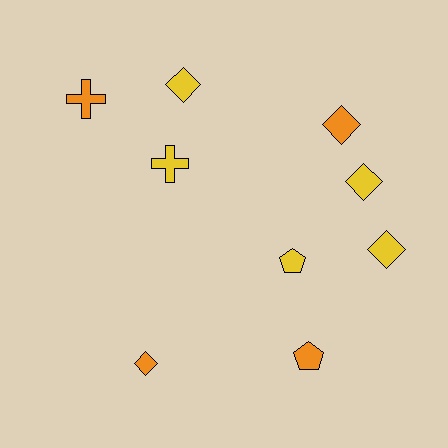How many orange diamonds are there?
There are 2 orange diamonds.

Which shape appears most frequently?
Diamond, with 5 objects.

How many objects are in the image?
There are 9 objects.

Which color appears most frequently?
Yellow, with 5 objects.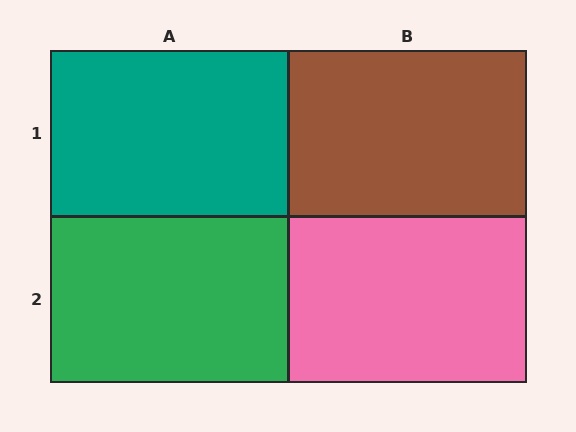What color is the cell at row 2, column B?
Pink.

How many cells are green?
1 cell is green.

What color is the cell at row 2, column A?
Green.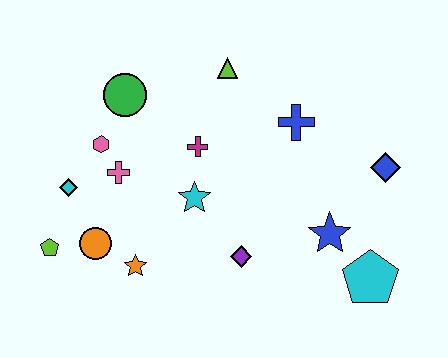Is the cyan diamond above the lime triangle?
No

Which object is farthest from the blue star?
The lime pentagon is farthest from the blue star.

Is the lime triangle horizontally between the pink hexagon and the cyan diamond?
No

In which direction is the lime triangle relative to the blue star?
The lime triangle is above the blue star.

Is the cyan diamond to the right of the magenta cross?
No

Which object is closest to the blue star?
The cyan pentagon is closest to the blue star.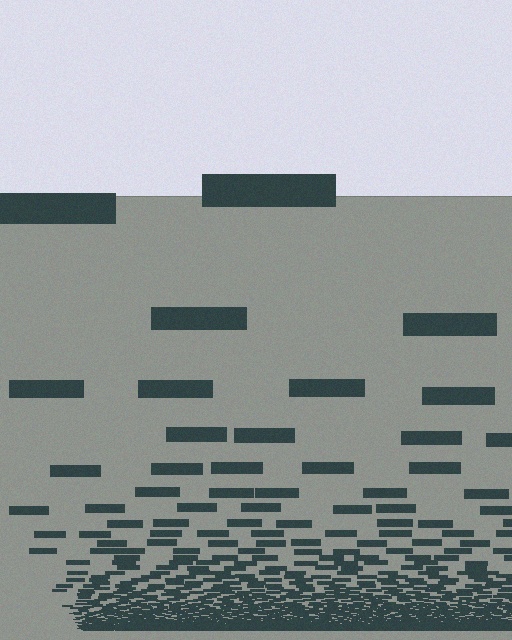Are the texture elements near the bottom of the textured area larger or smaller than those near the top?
Smaller. The gradient is inverted — elements near the bottom are smaller and denser.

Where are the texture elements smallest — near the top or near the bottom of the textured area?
Near the bottom.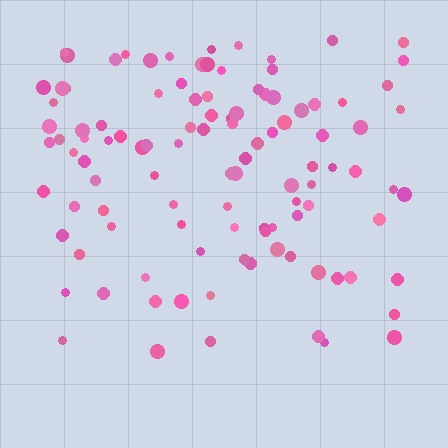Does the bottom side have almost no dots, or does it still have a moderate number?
Still a moderate number, just noticeably fewer than the top.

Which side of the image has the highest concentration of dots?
The top.